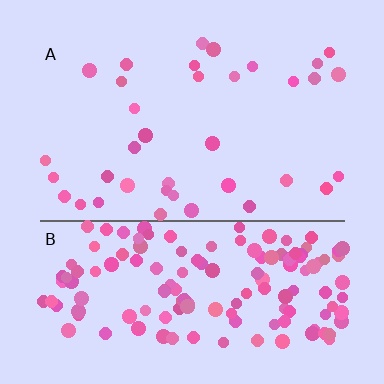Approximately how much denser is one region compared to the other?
Approximately 4.3× — region B over region A.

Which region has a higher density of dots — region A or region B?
B (the bottom).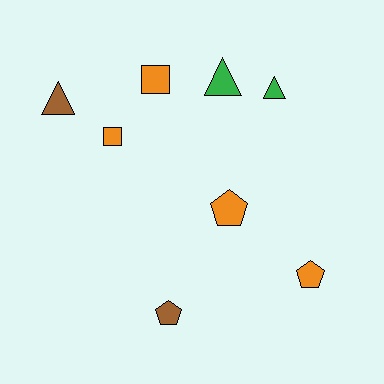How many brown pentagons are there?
There is 1 brown pentagon.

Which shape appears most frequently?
Pentagon, with 3 objects.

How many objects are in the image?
There are 8 objects.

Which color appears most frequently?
Orange, with 4 objects.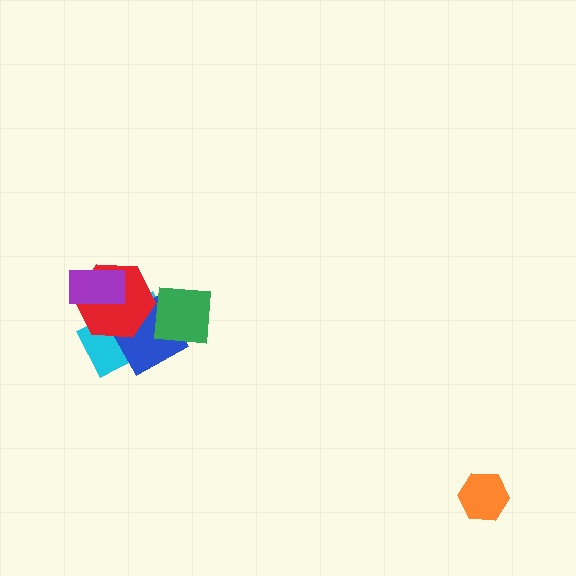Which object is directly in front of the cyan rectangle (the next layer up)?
The blue diamond is directly in front of the cyan rectangle.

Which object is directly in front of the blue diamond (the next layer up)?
The red hexagon is directly in front of the blue diamond.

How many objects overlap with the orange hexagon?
0 objects overlap with the orange hexagon.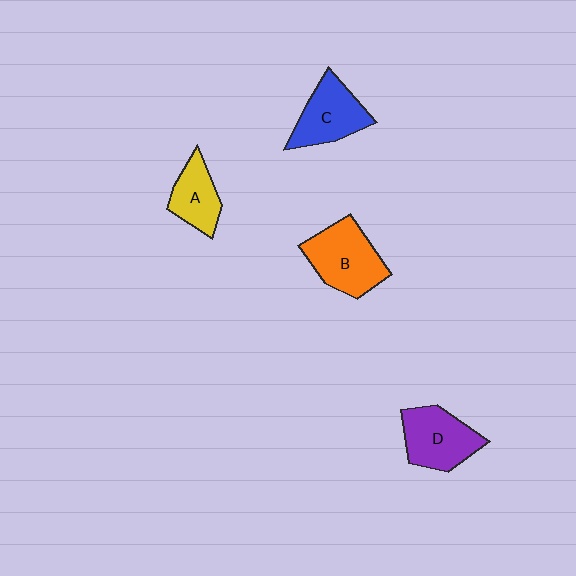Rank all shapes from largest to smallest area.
From largest to smallest: B (orange), D (purple), C (blue), A (yellow).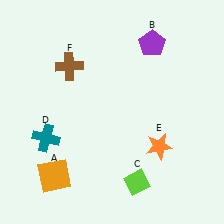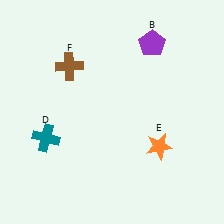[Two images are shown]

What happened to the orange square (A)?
The orange square (A) was removed in Image 2. It was in the bottom-left area of Image 1.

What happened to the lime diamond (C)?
The lime diamond (C) was removed in Image 2. It was in the bottom-right area of Image 1.